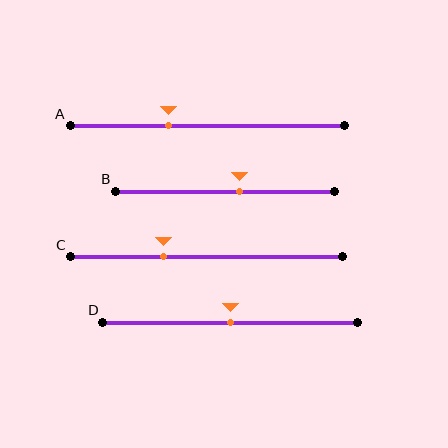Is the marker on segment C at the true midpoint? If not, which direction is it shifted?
No, the marker on segment C is shifted to the left by about 16% of the segment length.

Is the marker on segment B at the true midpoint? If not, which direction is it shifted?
No, the marker on segment B is shifted to the right by about 7% of the segment length.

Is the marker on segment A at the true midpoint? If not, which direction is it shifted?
No, the marker on segment A is shifted to the left by about 14% of the segment length.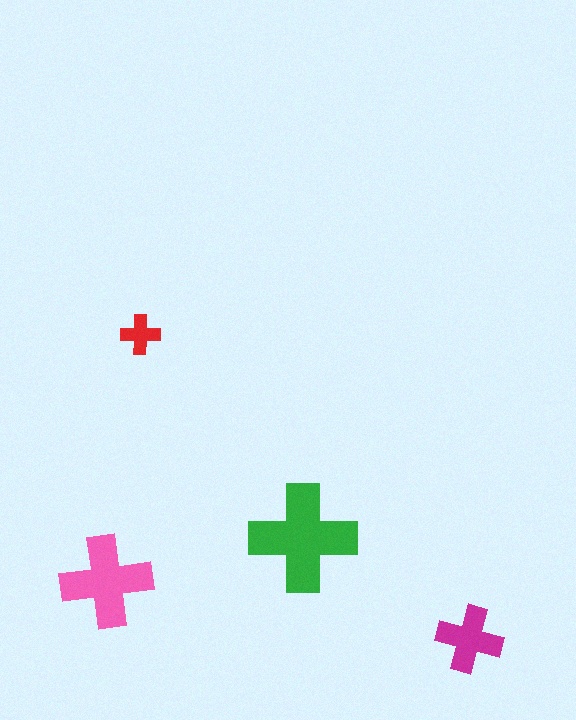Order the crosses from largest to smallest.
the green one, the pink one, the magenta one, the red one.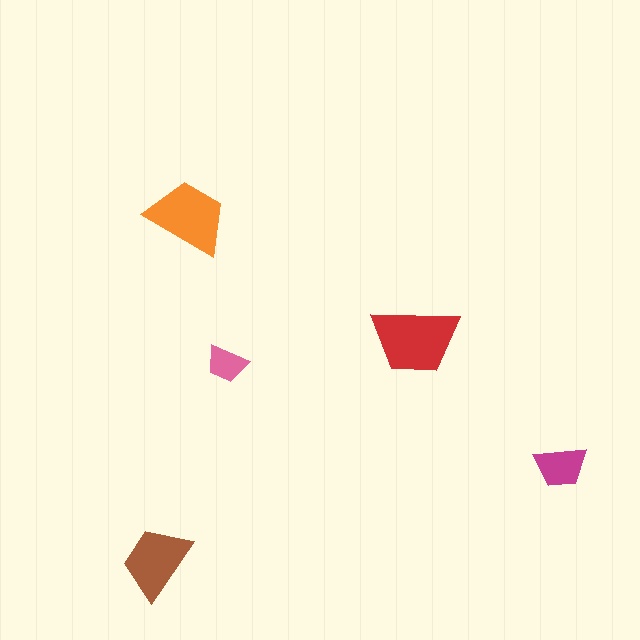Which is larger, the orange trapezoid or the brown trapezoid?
The orange one.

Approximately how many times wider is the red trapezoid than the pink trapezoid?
About 2 times wider.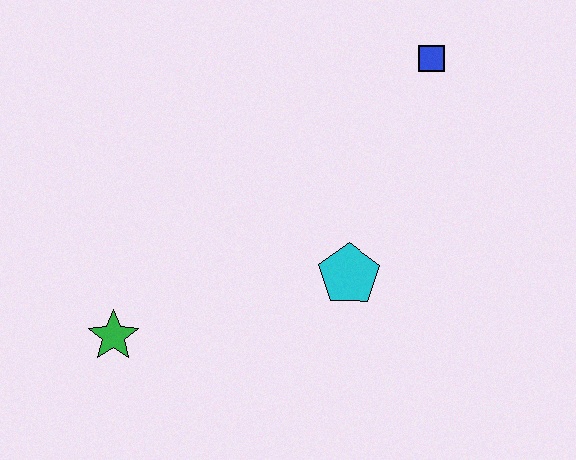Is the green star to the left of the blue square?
Yes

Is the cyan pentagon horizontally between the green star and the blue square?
Yes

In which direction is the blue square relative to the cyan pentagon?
The blue square is above the cyan pentagon.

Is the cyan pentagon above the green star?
Yes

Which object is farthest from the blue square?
The green star is farthest from the blue square.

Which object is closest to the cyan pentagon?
The blue square is closest to the cyan pentagon.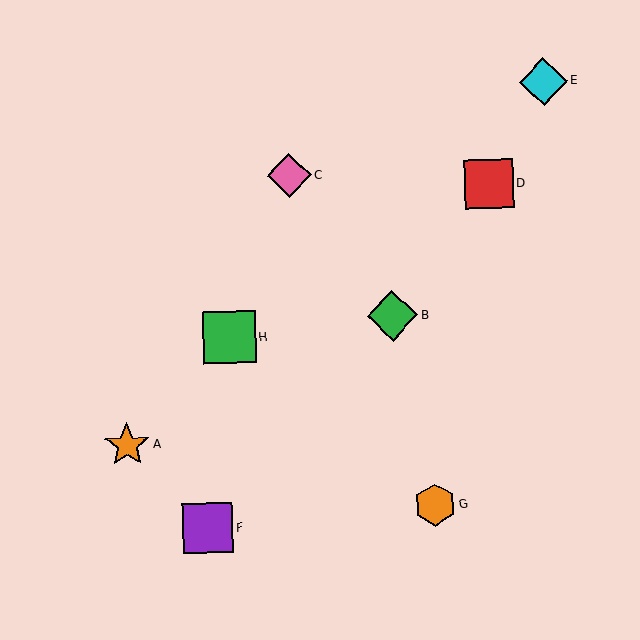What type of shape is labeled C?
Shape C is a pink diamond.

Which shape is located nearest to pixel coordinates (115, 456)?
The orange star (labeled A) at (127, 445) is nearest to that location.